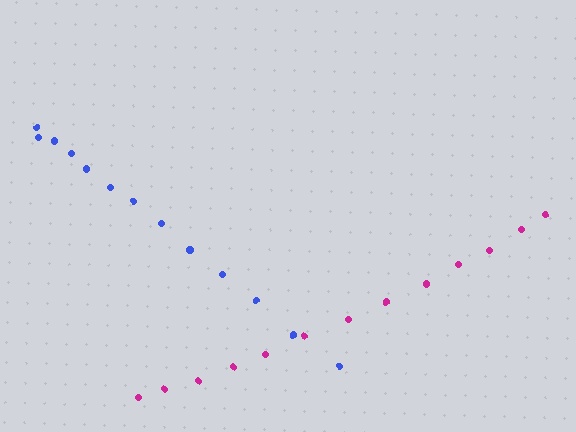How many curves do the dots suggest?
There are 2 distinct paths.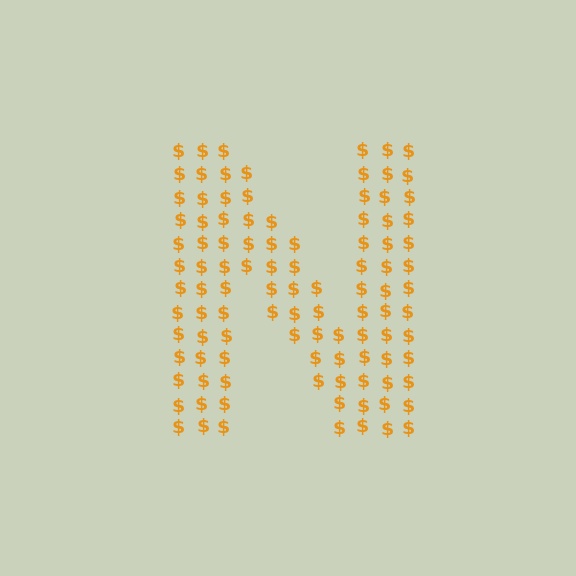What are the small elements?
The small elements are dollar signs.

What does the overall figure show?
The overall figure shows the letter N.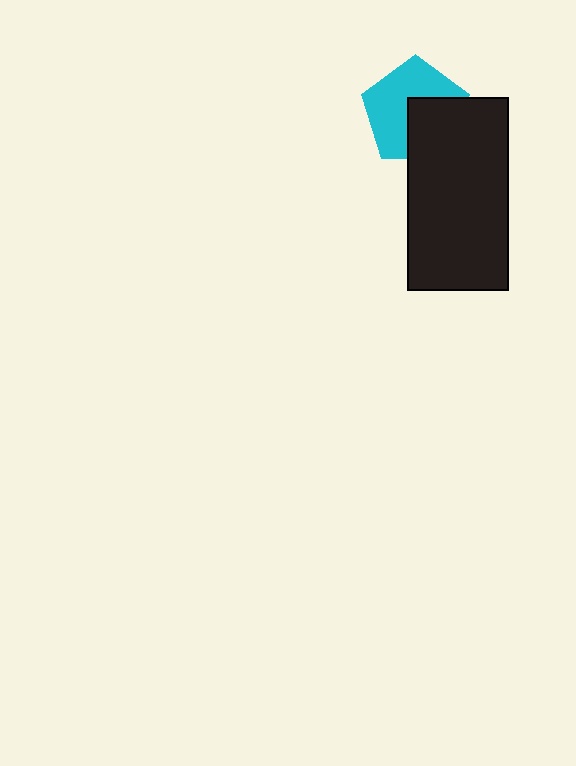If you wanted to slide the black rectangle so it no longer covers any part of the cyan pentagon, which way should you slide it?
Slide it toward the lower-right — that is the most direct way to separate the two shapes.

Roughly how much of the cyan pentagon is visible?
About half of it is visible (roughly 60%).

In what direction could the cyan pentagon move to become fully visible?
The cyan pentagon could move toward the upper-left. That would shift it out from behind the black rectangle entirely.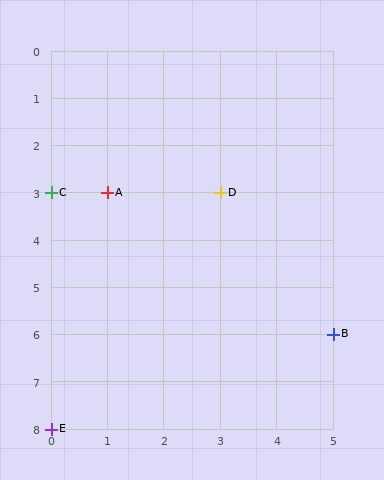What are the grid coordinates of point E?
Point E is at grid coordinates (0, 8).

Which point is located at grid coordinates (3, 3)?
Point D is at (3, 3).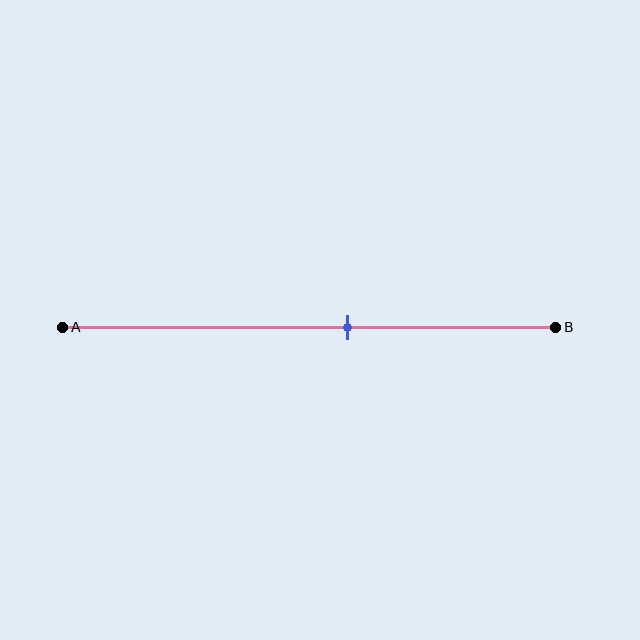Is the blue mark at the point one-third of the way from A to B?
No, the mark is at about 60% from A, not at the 33% one-third point.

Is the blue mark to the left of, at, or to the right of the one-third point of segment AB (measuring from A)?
The blue mark is to the right of the one-third point of segment AB.